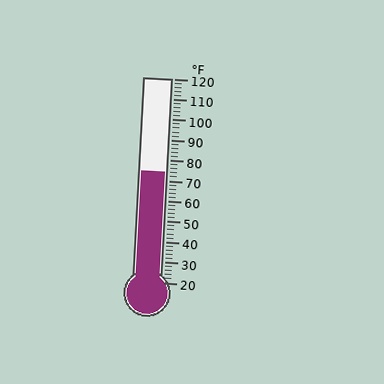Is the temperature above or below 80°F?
The temperature is below 80°F.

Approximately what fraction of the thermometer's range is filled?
The thermometer is filled to approximately 55% of its range.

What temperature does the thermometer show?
The thermometer shows approximately 74°F.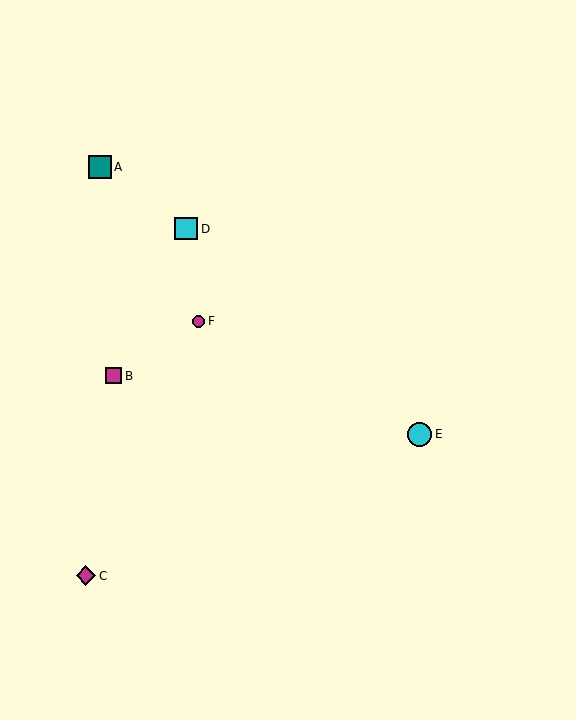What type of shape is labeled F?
Shape F is a magenta circle.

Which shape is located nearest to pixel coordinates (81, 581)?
The magenta diamond (labeled C) at (86, 576) is nearest to that location.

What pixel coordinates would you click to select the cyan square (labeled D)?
Click at (186, 229) to select the cyan square D.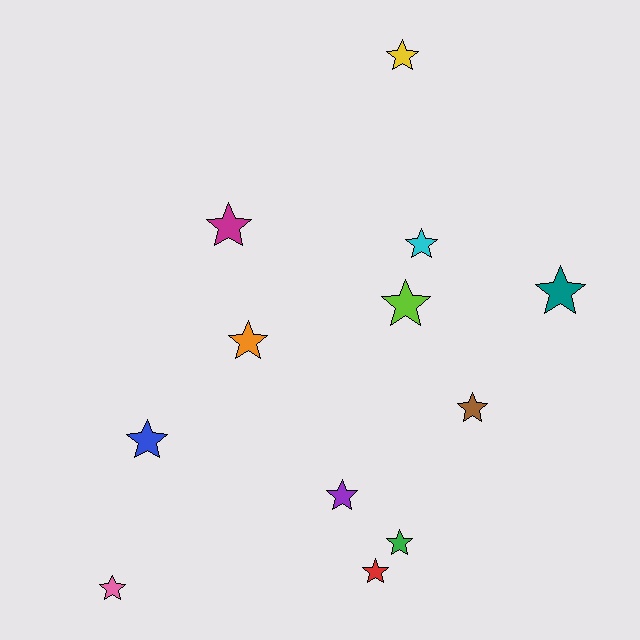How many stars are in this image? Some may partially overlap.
There are 12 stars.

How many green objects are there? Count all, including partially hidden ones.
There is 1 green object.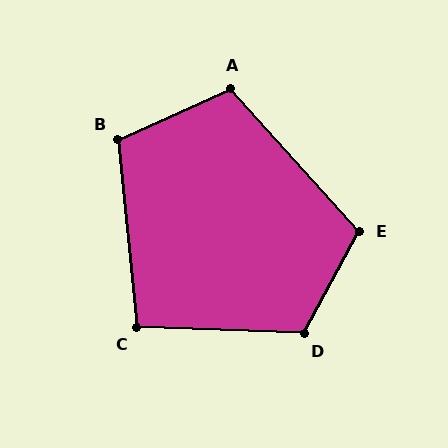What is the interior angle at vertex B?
Approximately 109 degrees (obtuse).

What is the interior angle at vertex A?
Approximately 108 degrees (obtuse).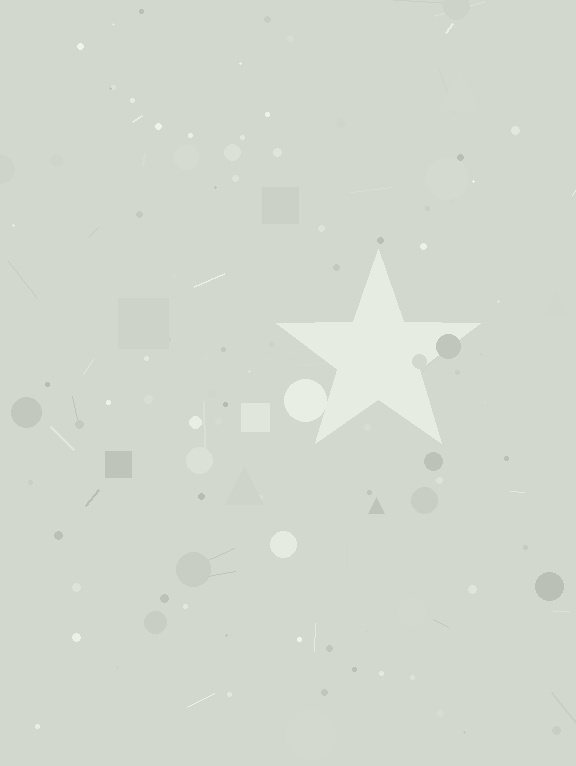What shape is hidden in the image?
A star is hidden in the image.